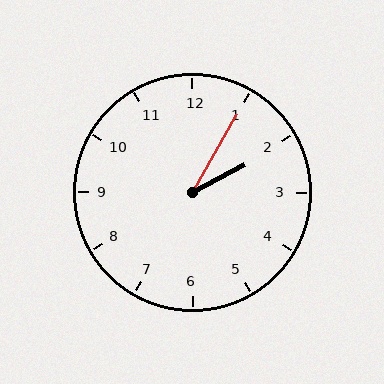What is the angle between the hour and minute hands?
Approximately 32 degrees.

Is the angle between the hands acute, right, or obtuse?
It is acute.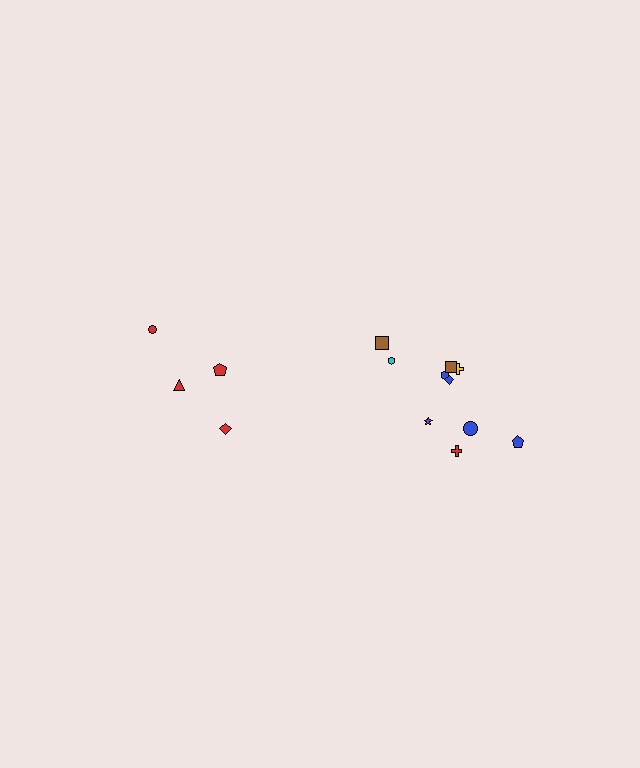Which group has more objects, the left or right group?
The right group.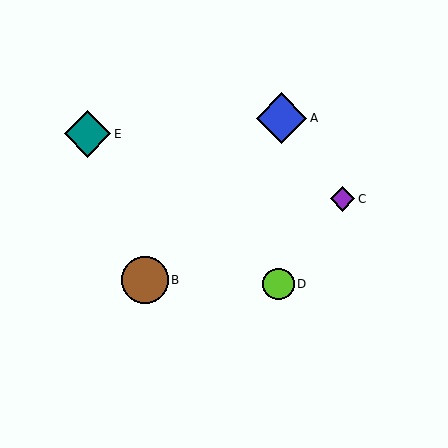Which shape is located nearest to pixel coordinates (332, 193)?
The purple diamond (labeled C) at (343, 199) is nearest to that location.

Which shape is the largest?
The blue diamond (labeled A) is the largest.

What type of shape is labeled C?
Shape C is a purple diamond.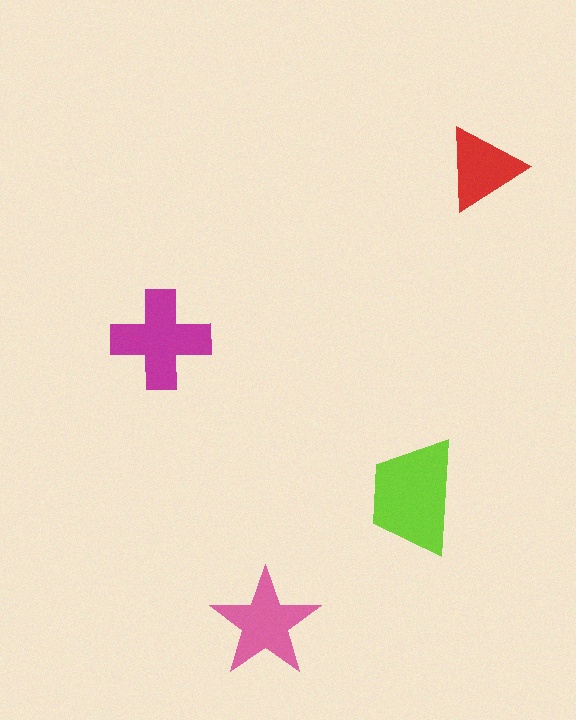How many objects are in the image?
There are 4 objects in the image.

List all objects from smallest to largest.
The red triangle, the pink star, the magenta cross, the lime trapezoid.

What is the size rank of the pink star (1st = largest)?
3rd.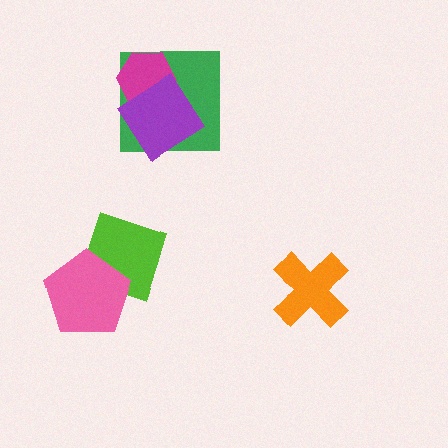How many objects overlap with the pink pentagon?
1 object overlaps with the pink pentagon.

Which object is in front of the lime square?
The pink pentagon is in front of the lime square.